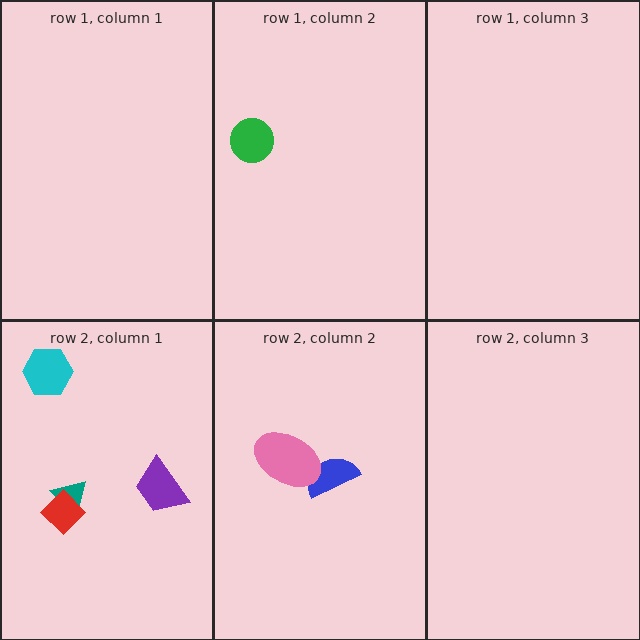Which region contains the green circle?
The row 1, column 2 region.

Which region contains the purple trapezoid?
The row 2, column 1 region.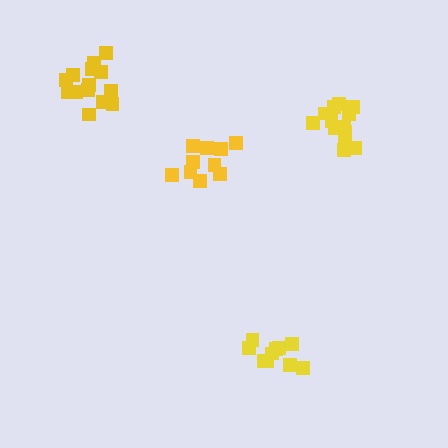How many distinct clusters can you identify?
There are 4 distinct clusters.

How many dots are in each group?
Group 1: 14 dots, Group 2: 10 dots, Group 3: 10 dots, Group 4: 13 dots (47 total).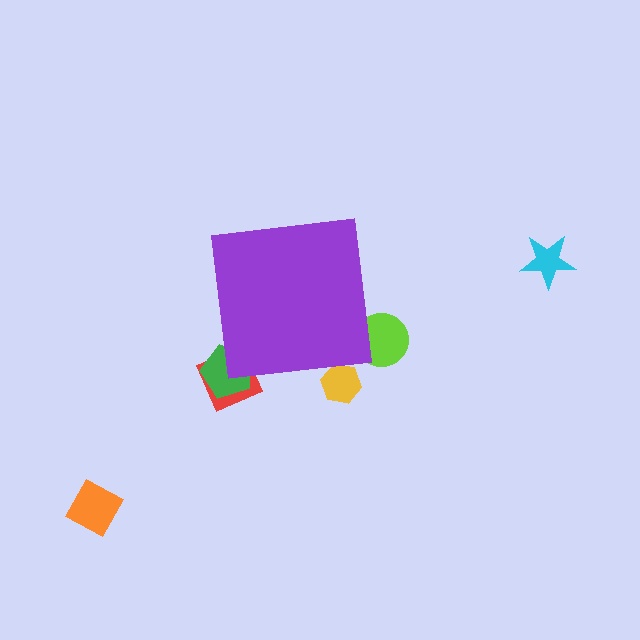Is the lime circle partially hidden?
Yes, the lime circle is partially hidden behind the purple square.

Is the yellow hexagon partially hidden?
Yes, the yellow hexagon is partially hidden behind the purple square.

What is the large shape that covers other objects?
A purple square.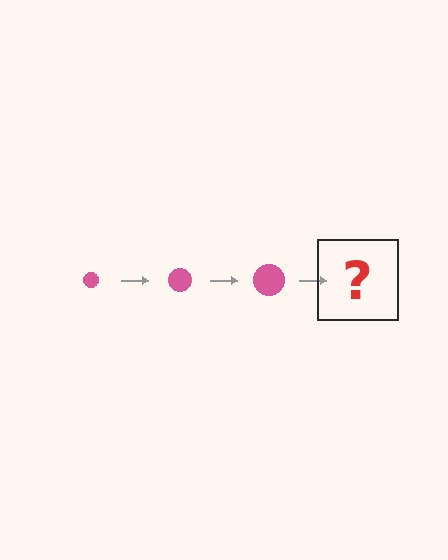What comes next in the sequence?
The next element should be a pink circle, larger than the previous one.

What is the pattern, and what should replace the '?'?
The pattern is that the circle gets progressively larger each step. The '?' should be a pink circle, larger than the previous one.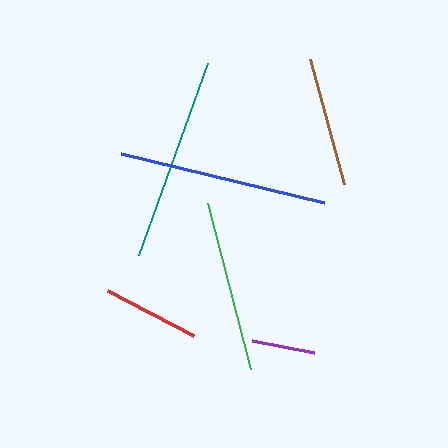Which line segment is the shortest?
The purple line is the shortest at approximately 64 pixels.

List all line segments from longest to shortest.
From longest to shortest: blue, teal, green, brown, red, purple.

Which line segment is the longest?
The blue line is the longest at approximately 208 pixels.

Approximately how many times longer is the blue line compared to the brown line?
The blue line is approximately 1.6 times the length of the brown line.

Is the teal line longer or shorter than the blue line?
The blue line is longer than the teal line.